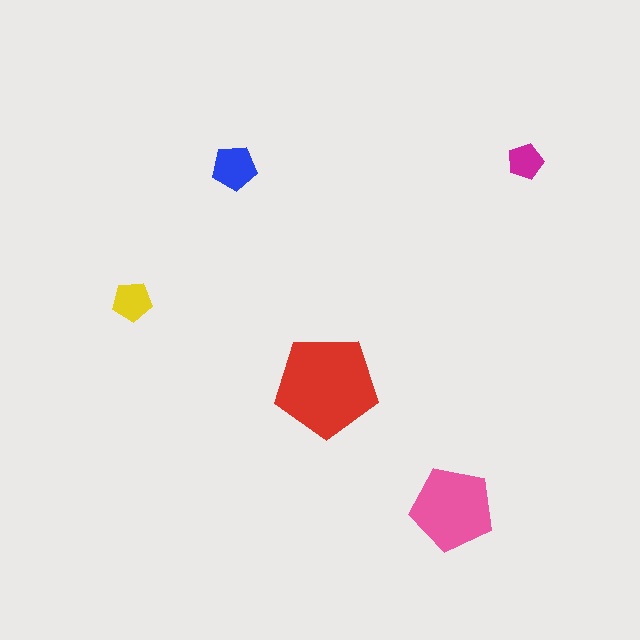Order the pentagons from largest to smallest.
the red one, the pink one, the blue one, the yellow one, the magenta one.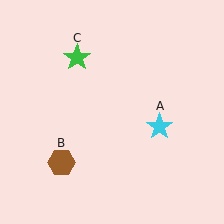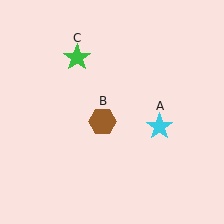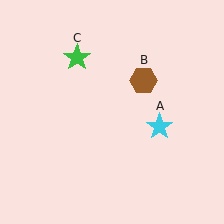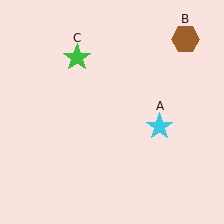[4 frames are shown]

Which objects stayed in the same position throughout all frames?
Cyan star (object A) and green star (object C) remained stationary.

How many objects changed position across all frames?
1 object changed position: brown hexagon (object B).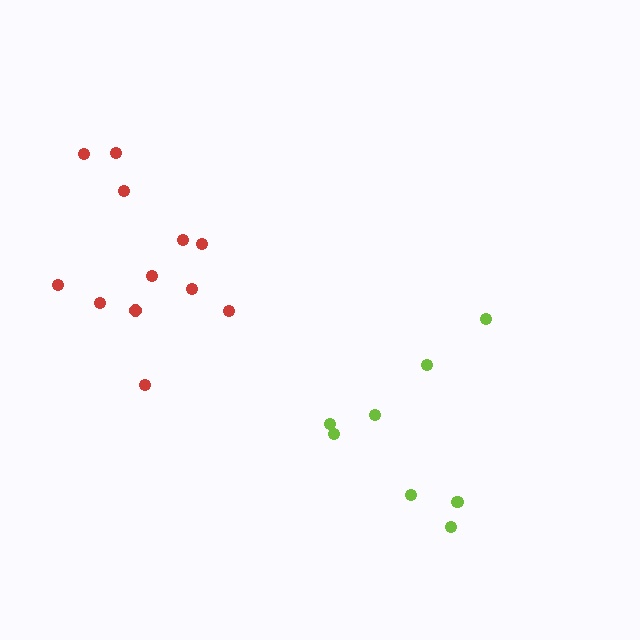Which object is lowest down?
The lime cluster is bottommost.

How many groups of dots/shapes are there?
There are 2 groups.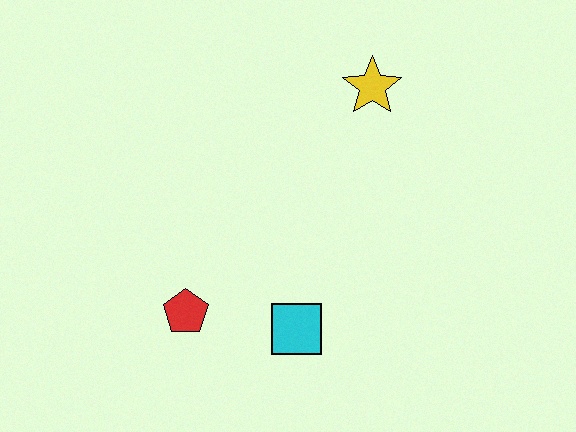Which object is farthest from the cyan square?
The yellow star is farthest from the cyan square.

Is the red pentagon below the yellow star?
Yes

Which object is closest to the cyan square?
The red pentagon is closest to the cyan square.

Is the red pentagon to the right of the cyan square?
No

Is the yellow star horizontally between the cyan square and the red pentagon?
No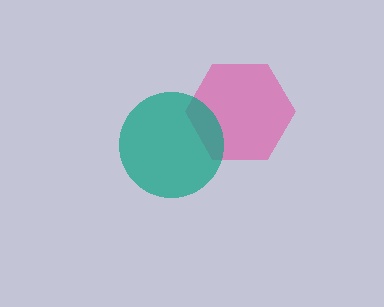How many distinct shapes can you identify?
There are 2 distinct shapes: a pink hexagon, a teal circle.